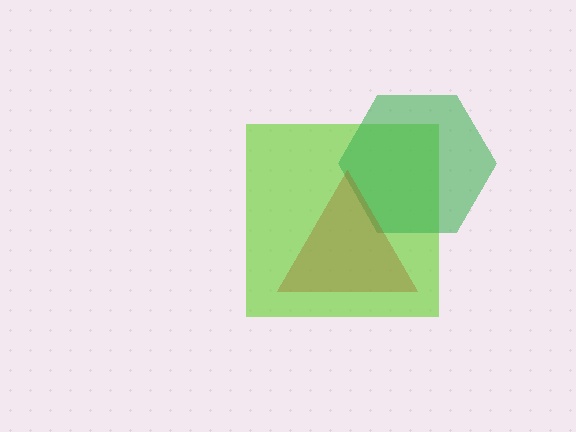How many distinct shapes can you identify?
There are 3 distinct shapes: a lime square, a green hexagon, a brown triangle.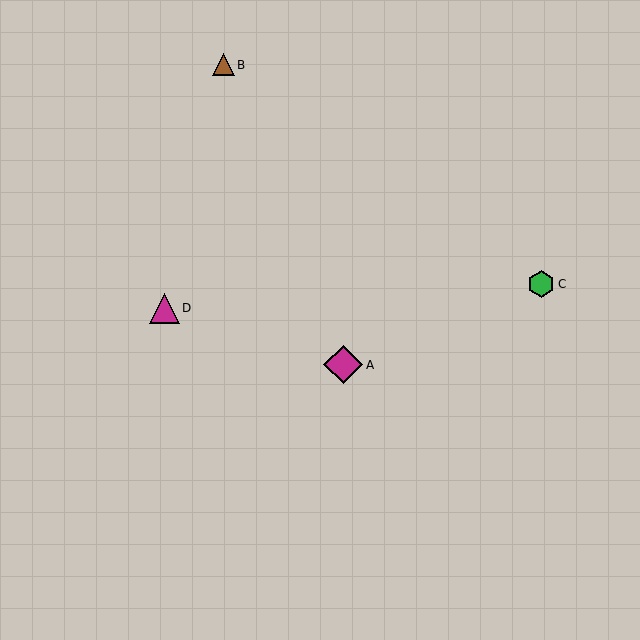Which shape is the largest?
The magenta diamond (labeled A) is the largest.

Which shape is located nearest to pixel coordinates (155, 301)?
The magenta triangle (labeled D) at (164, 308) is nearest to that location.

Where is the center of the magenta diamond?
The center of the magenta diamond is at (343, 365).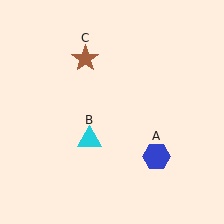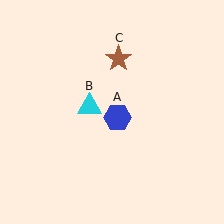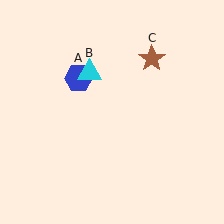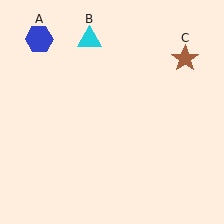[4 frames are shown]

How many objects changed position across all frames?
3 objects changed position: blue hexagon (object A), cyan triangle (object B), brown star (object C).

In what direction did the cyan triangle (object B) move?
The cyan triangle (object B) moved up.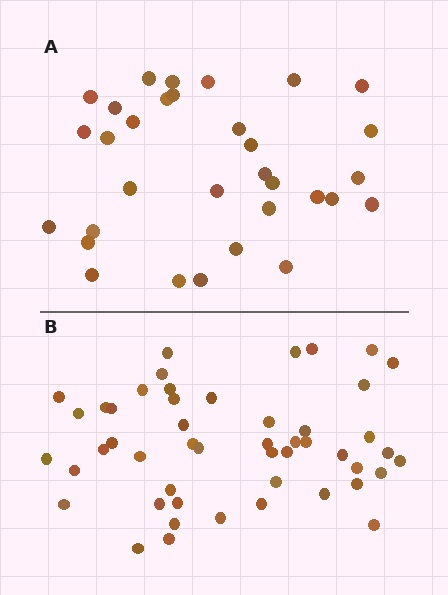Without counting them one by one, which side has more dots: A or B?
Region B (the bottom region) has more dots.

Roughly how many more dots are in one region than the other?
Region B has approximately 15 more dots than region A.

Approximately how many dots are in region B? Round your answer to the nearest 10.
About 50 dots. (The exact count is 49, which rounds to 50.)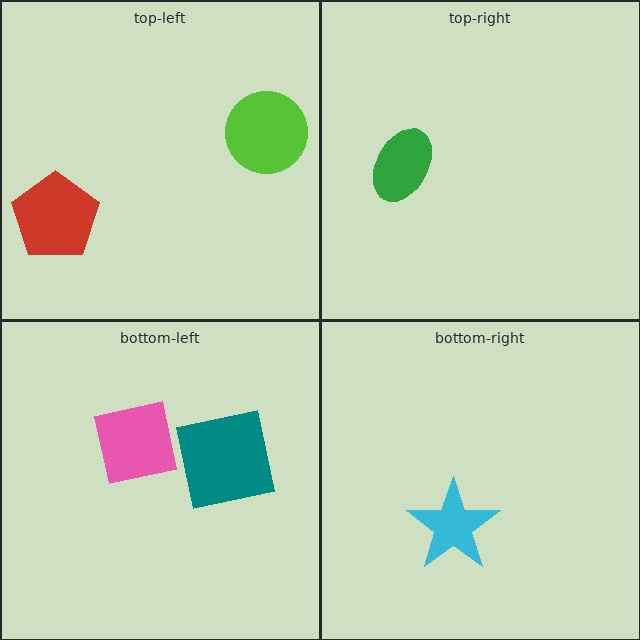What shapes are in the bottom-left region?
The teal square, the pink square.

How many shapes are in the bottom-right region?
1.